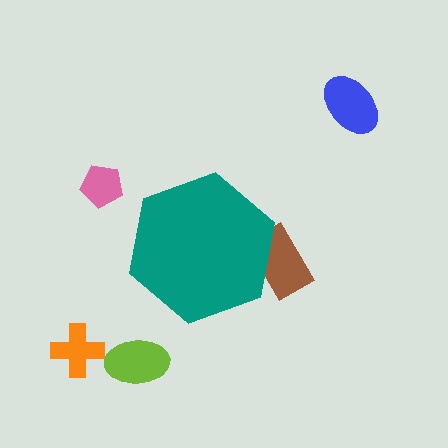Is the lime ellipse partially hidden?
No, the lime ellipse is fully visible.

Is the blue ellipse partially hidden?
No, the blue ellipse is fully visible.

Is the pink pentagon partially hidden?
No, the pink pentagon is fully visible.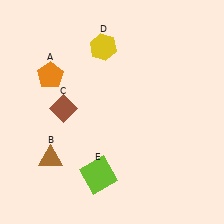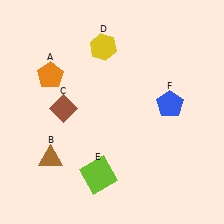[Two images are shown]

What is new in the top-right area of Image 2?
A blue pentagon (F) was added in the top-right area of Image 2.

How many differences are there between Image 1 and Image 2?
There is 1 difference between the two images.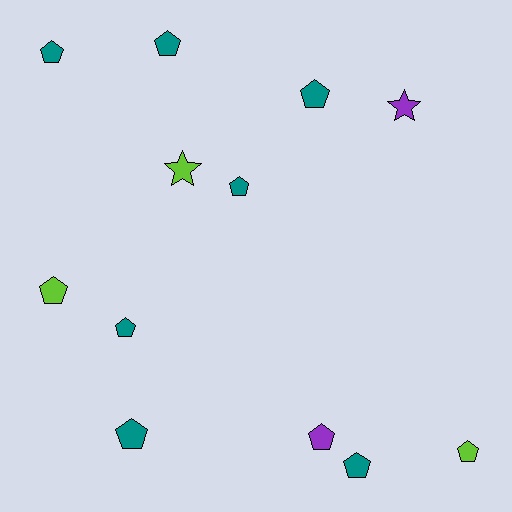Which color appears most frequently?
Teal, with 7 objects.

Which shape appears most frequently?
Pentagon, with 10 objects.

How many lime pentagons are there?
There are 2 lime pentagons.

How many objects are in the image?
There are 12 objects.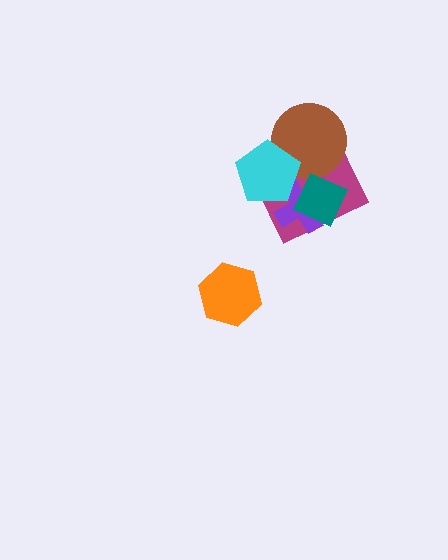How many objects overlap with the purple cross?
3 objects overlap with the purple cross.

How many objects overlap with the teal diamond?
2 objects overlap with the teal diamond.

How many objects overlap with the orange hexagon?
0 objects overlap with the orange hexagon.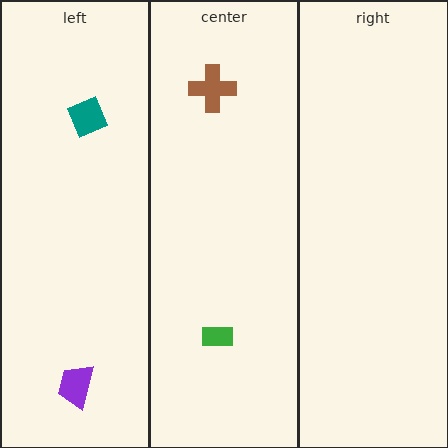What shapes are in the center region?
The green rectangle, the brown cross.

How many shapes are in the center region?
2.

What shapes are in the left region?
The purple trapezoid, the teal square.